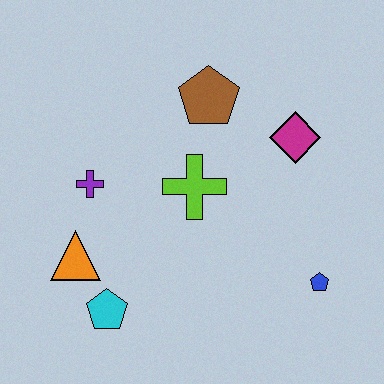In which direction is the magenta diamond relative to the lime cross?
The magenta diamond is to the right of the lime cross.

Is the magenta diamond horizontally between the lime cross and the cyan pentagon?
No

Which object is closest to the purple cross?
The orange triangle is closest to the purple cross.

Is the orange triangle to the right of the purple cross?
No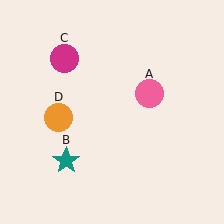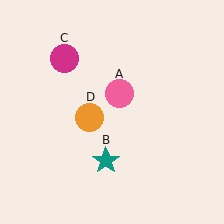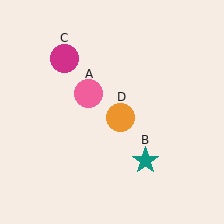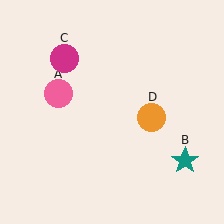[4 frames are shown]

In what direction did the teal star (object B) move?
The teal star (object B) moved right.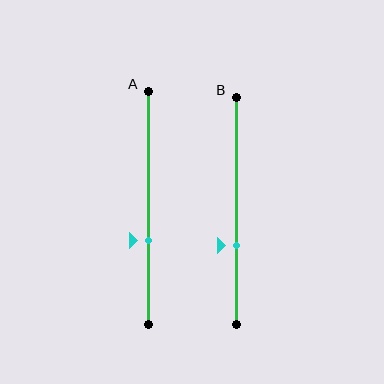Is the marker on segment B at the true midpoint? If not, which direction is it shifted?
No, the marker on segment B is shifted downward by about 15% of the segment length.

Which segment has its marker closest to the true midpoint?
Segment A has its marker closest to the true midpoint.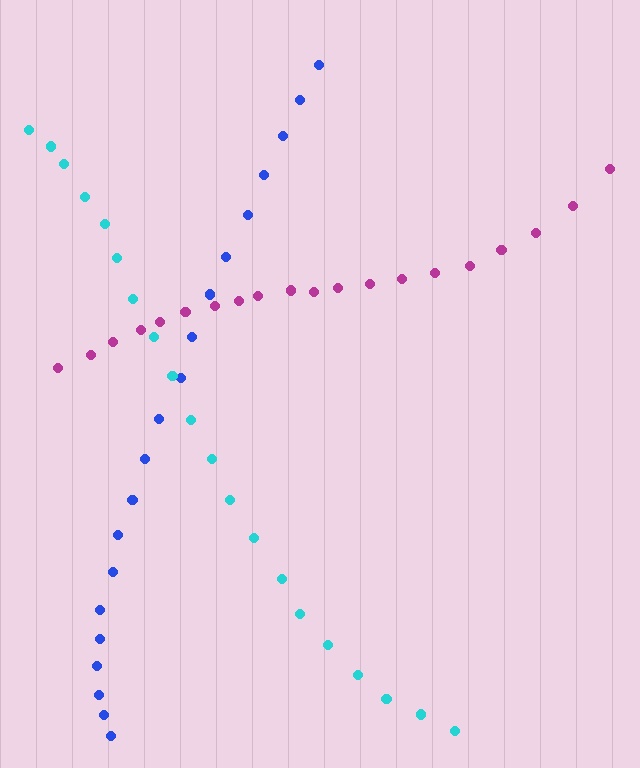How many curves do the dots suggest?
There are 3 distinct paths.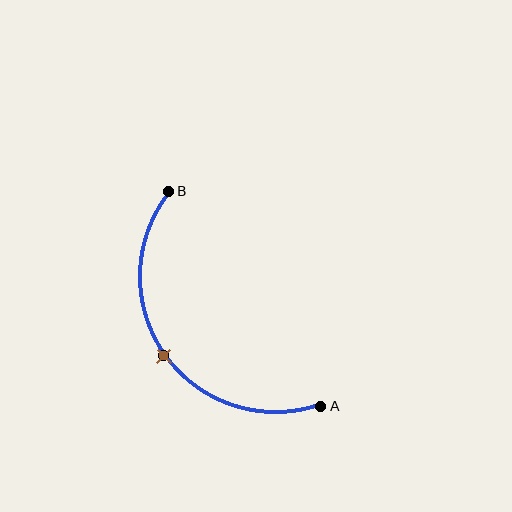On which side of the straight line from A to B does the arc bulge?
The arc bulges below and to the left of the straight line connecting A and B.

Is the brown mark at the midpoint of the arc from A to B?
Yes. The brown mark lies on the arc at equal arc-length from both A and B — it is the arc midpoint.